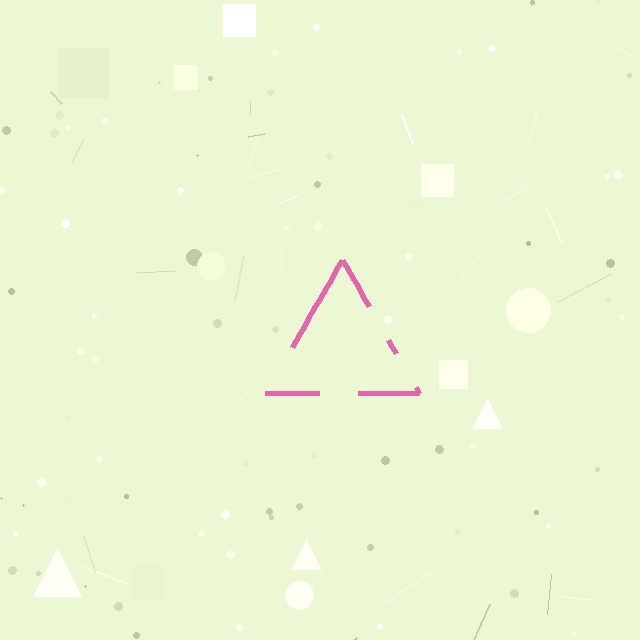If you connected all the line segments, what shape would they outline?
They would outline a triangle.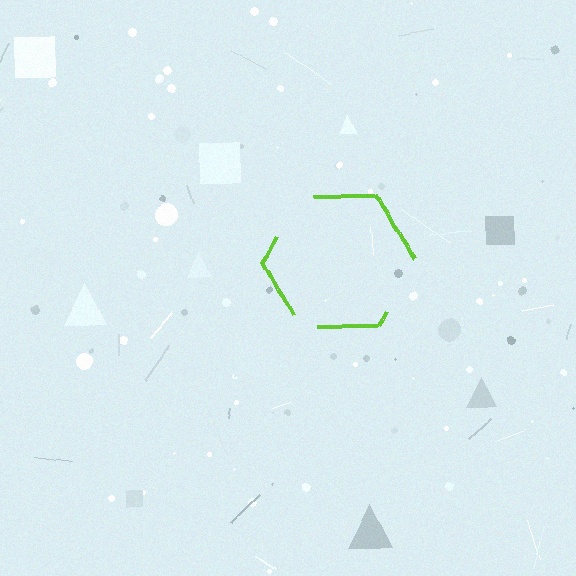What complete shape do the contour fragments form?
The contour fragments form a hexagon.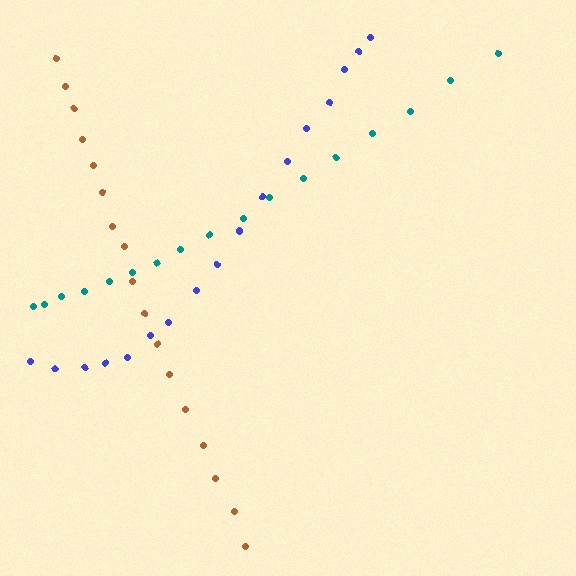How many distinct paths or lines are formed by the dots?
There are 3 distinct paths.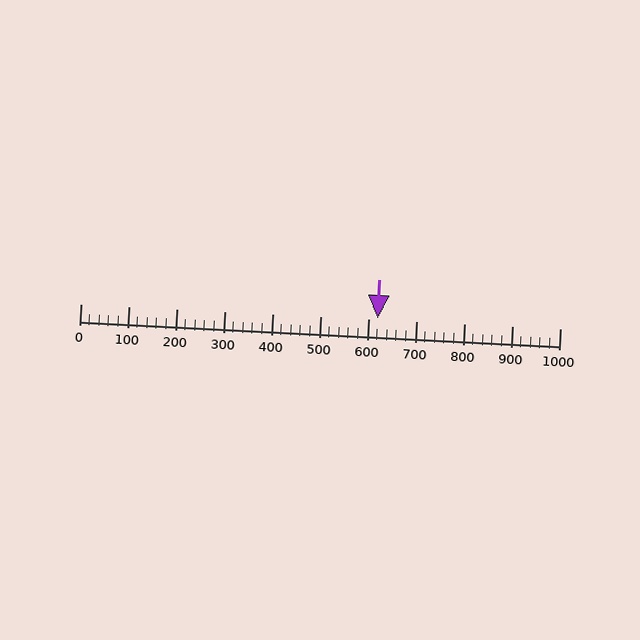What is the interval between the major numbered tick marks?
The major tick marks are spaced 100 units apart.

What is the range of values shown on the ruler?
The ruler shows values from 0 to 1000.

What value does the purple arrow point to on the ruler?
The purple arrow points to approximately 620.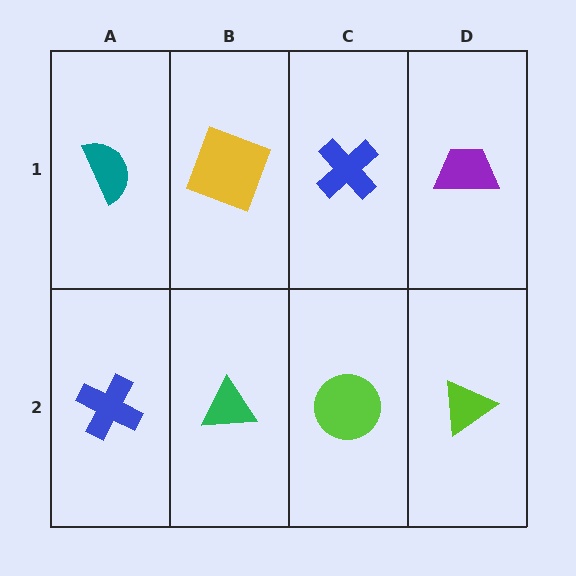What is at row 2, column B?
A green triangle.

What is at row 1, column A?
A teal semicircle.